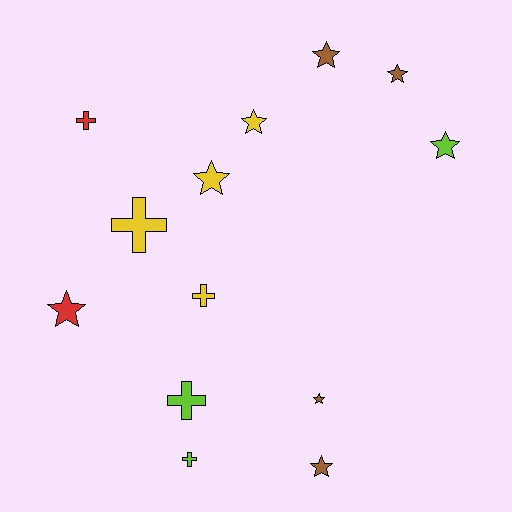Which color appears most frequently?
Brown, with 4 objects.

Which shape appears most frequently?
Star, with 8 objects.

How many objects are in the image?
There are 13 objects.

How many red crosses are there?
There is 1 red cross.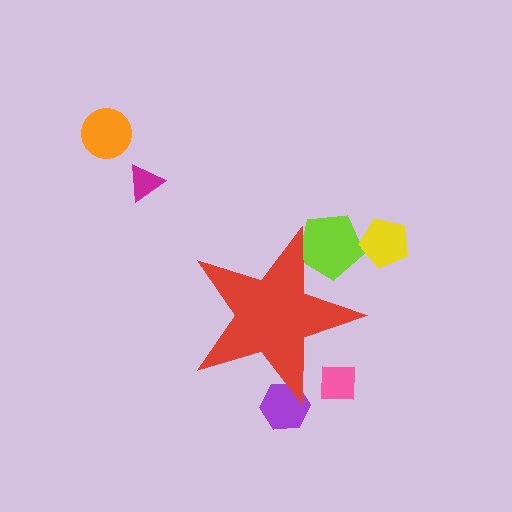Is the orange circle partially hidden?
No, the orange circle is fully visible.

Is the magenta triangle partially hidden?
No, the magenta triangle is fully visible.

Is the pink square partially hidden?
Yes, the pink square is partially hidden behind the red star.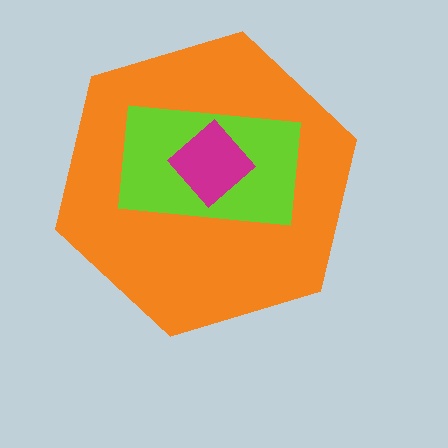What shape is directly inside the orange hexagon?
The lime rectangle.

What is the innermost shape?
The magenta diamond.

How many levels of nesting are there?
3.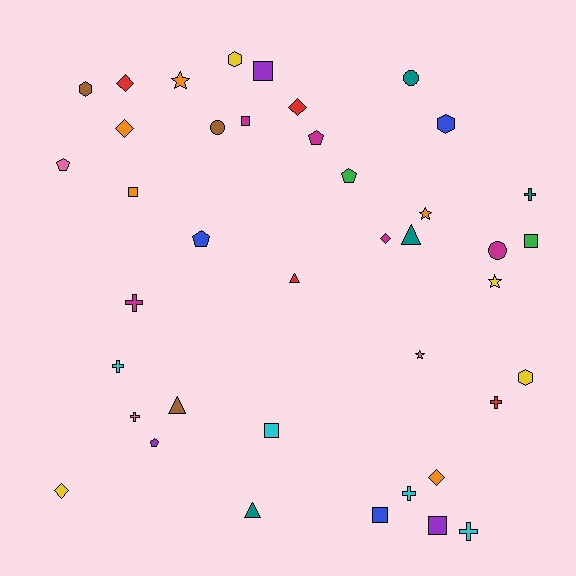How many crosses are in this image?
There are 7 crosses.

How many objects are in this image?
There are 40 objects.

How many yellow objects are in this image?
There are 4 yellow objects.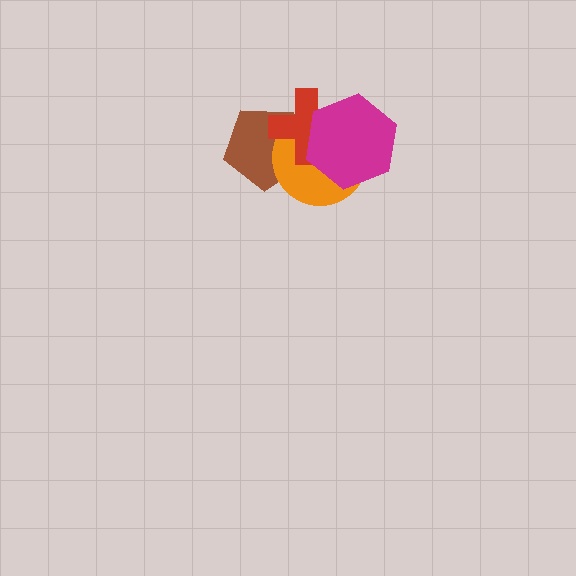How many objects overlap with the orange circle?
3 objects overlap with the orange circle.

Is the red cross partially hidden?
Yes, it is partially covered by another shape.